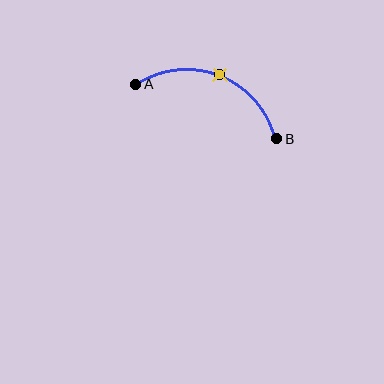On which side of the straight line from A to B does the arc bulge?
The arc bulges above the straight line connecting A and B.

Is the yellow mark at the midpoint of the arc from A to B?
Yes. The yellow mark lies on the arc at equal arc-length from both A and B — it is the arc midpoint.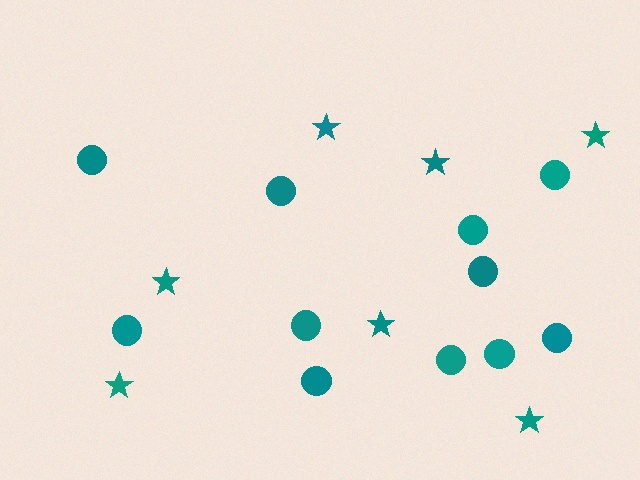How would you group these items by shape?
There are 2 groups: one group of circles (11) and one group of stars (7).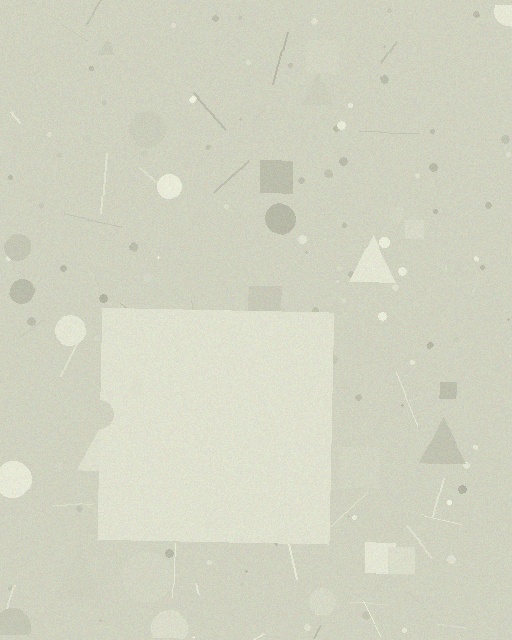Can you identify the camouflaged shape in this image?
The camouflaged shape is a square.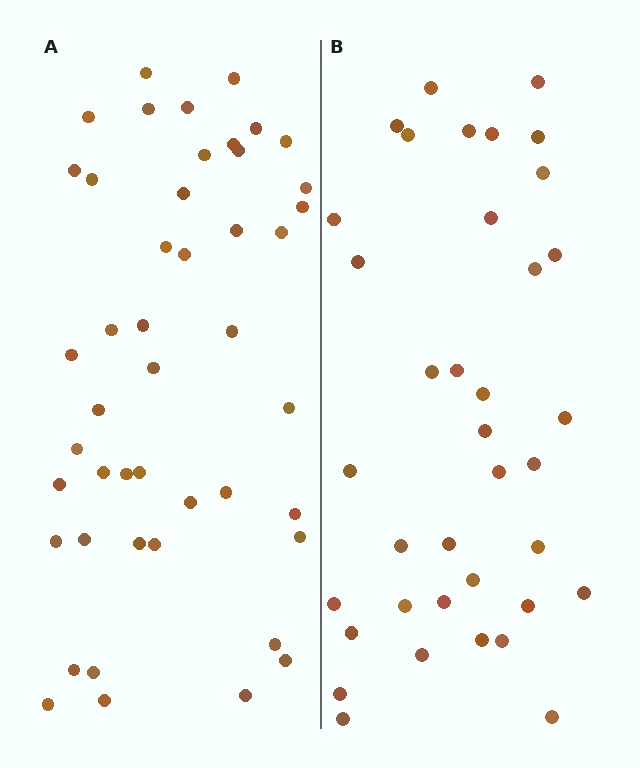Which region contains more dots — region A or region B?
Region A (the left region) has more dots.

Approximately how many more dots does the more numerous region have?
Region A has roughly 8 or so more dots than region B.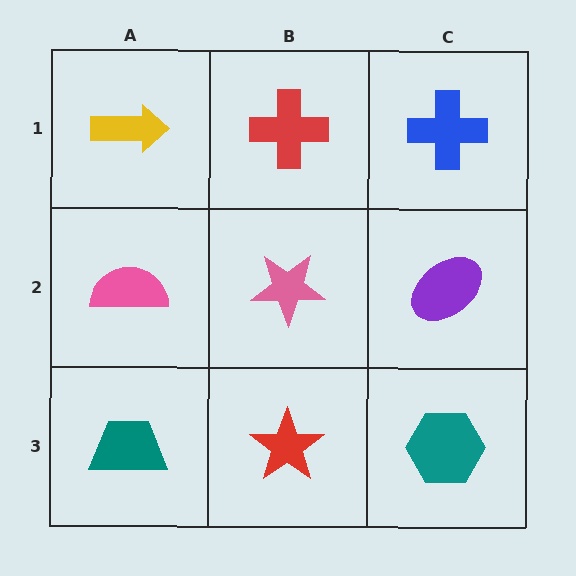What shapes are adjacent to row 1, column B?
A pink star (row 2, column B), a yellow arrow (row 1, column A), a blue cross (row 1, column C).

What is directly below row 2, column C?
A teal hexagon.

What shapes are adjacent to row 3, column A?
A pink semicircle (row 2, column A), a red star (row 3, column B).